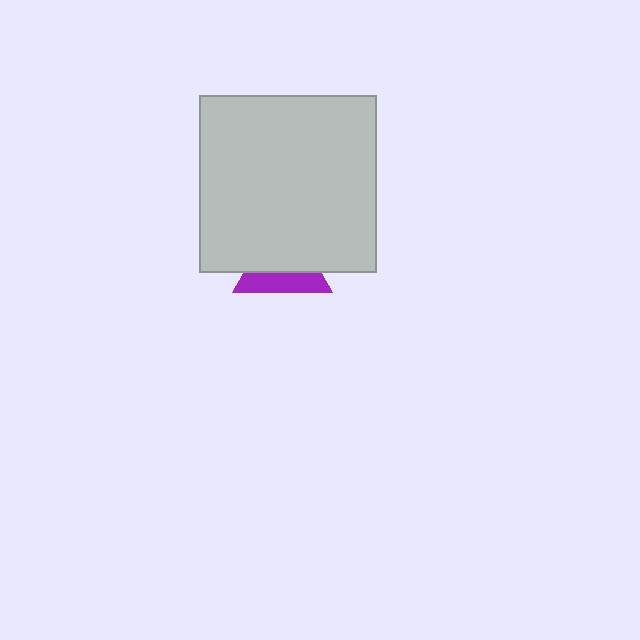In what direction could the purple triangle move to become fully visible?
The purple triangle could move down. That would shift it out from behind the light gray square entirely.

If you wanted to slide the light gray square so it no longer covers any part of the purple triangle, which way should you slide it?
Slide it up — that is the most direct way to separate the two shapes.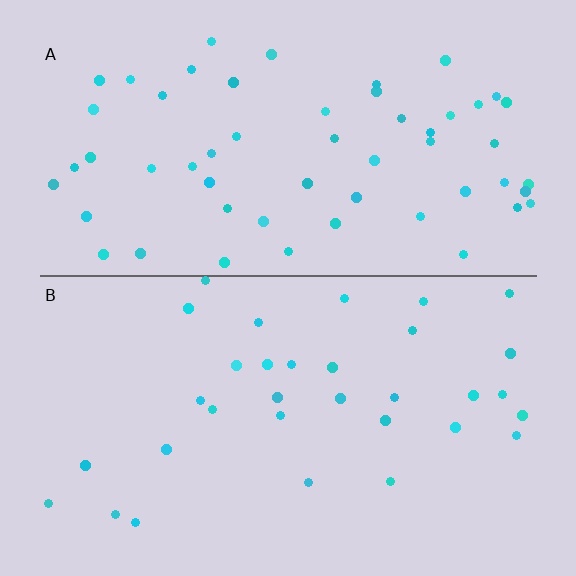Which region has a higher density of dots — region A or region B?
A (the top).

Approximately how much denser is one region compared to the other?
Approximately 1.7× — region A over region B.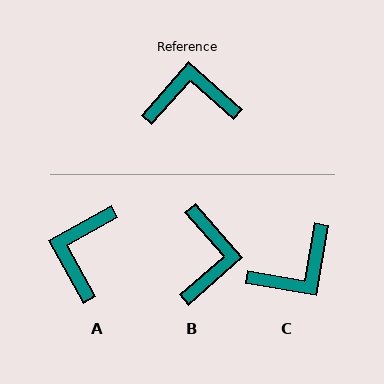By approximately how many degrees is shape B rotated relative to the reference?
Approximately 97 degrees clockwise.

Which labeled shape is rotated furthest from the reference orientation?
C, about 148 degrees away.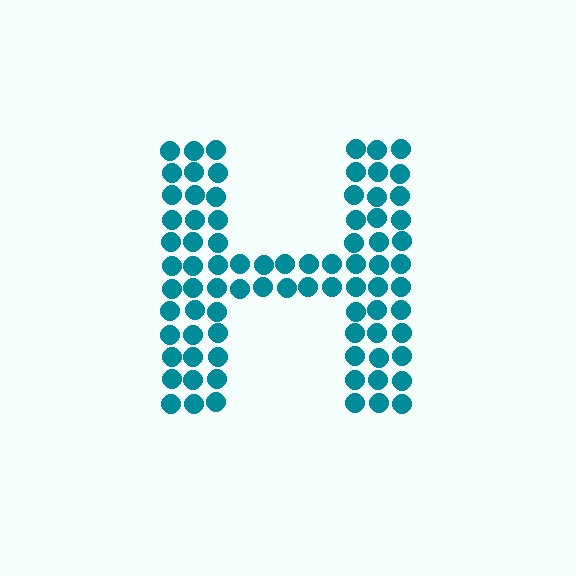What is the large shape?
The large shape is the letter H.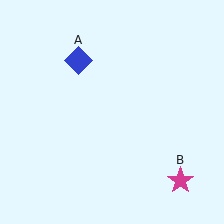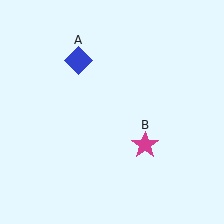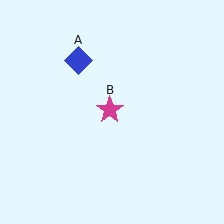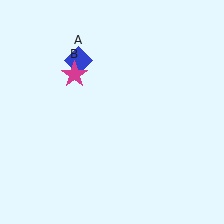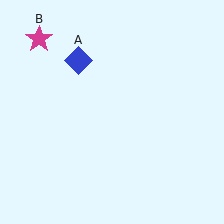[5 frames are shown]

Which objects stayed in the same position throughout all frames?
Blue diamond (object A) remained stationary.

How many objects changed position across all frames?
1 object changed position: magenta star (object B).